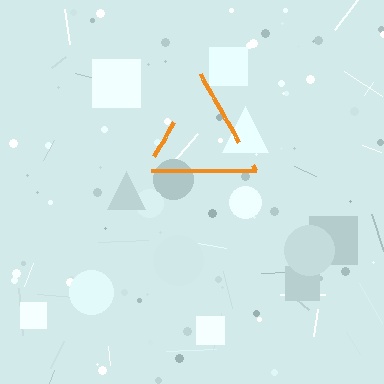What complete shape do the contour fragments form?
The contour fragments form a triangle.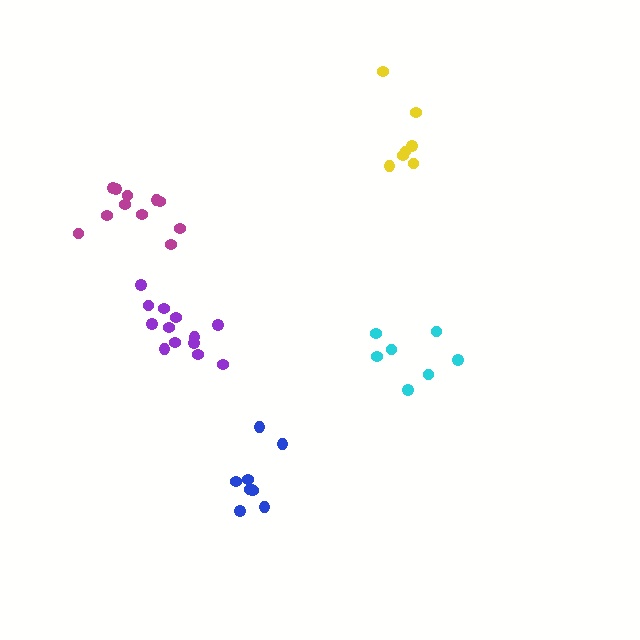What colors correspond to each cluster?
The clusters are colored: yellow, purple, magenta, cyan, blue.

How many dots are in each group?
Group 1: 7 dots, Group 2: 13 dots, Group 3: 11 dots, Group 4: 7 dots, Group 5: 9 dots (47 total).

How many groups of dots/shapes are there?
There are 5 groups.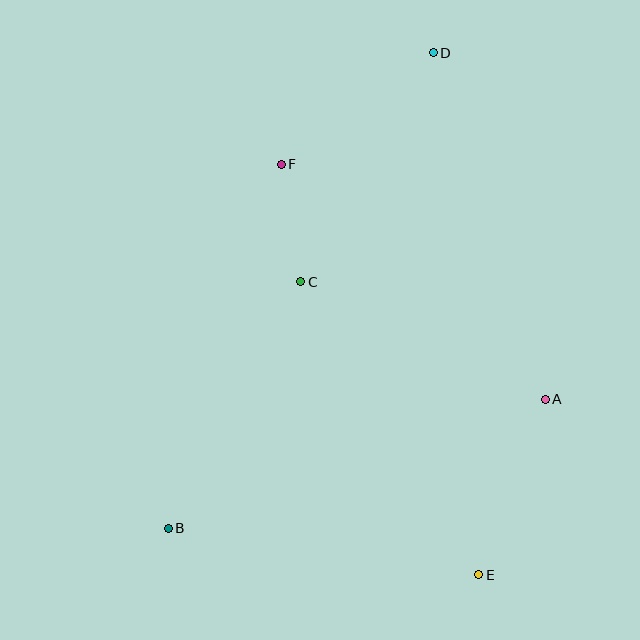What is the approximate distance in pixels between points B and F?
The distance between B and F is approximately 381 pixels.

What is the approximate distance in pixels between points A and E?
The distance between A and E is approximately 187 pixels.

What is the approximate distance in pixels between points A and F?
The distance between A and F is approximately 353 pixels.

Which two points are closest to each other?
Points C and F are closest to each other.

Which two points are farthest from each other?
Points B and D are farthest from each other.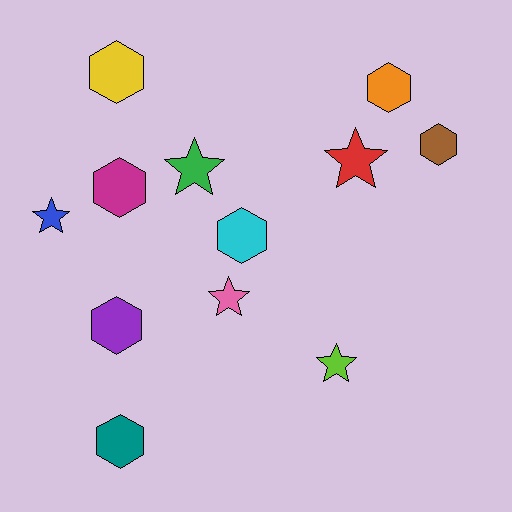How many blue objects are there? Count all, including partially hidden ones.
There is 1 blue object.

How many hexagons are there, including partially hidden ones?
There are 7 hexagons.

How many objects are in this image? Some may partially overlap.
There are 12 objects.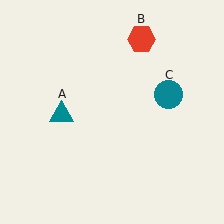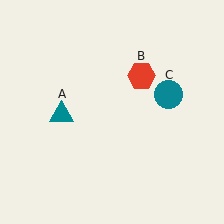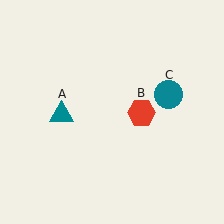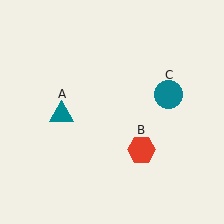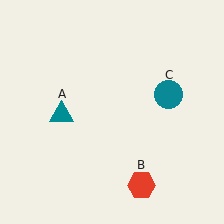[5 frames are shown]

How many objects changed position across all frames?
1 object changed position: red hexagon (object B).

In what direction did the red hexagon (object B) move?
The red hexagon (object B) moved down.